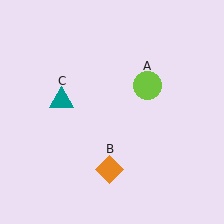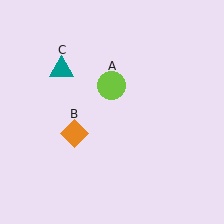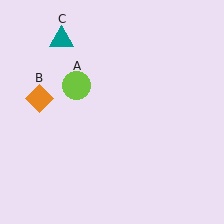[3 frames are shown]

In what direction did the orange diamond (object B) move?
The orange diamond (object B) moved up and to the left.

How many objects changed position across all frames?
3 objects changed position: lime circle (object A), orange diamond (object B), teal triangle (object C).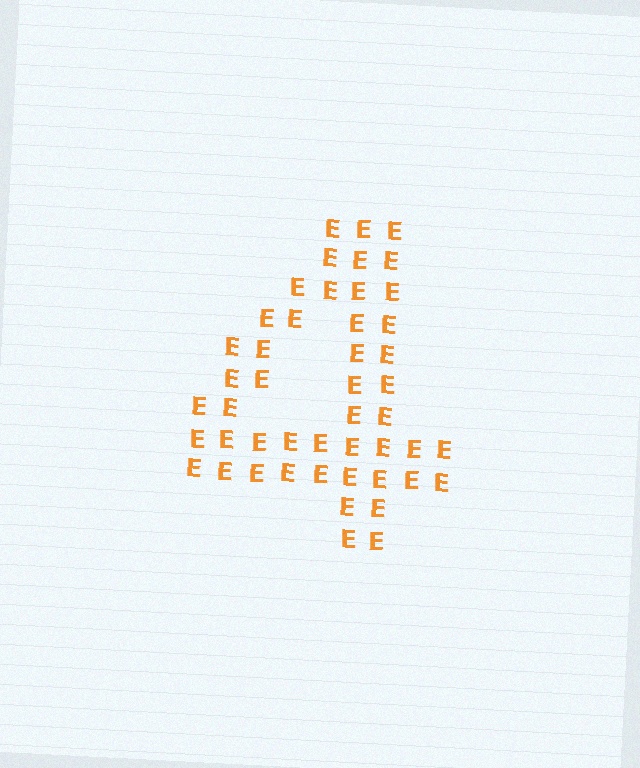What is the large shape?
The large shape is the digit 4.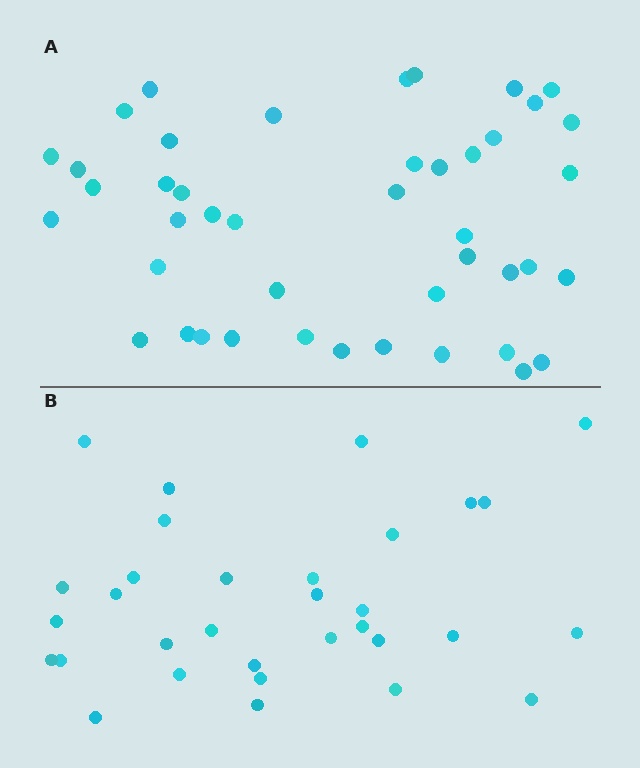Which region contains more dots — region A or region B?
Region A (the top region) has more dots.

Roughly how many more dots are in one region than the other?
Region A has roughly 12 or so more dots than region B.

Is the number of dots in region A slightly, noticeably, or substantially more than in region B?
Region A has noticeably more, but not dramatically so. The ratio is roughly 1.4 to 1.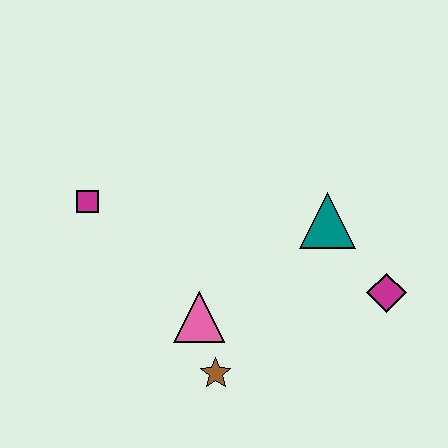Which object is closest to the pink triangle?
The brown star is closest to the pink triangle.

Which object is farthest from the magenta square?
The magenta diamond is farthest from the magenta square.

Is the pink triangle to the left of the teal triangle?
Yes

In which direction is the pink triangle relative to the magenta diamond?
The pink triangle is to the left of the magenta diamond.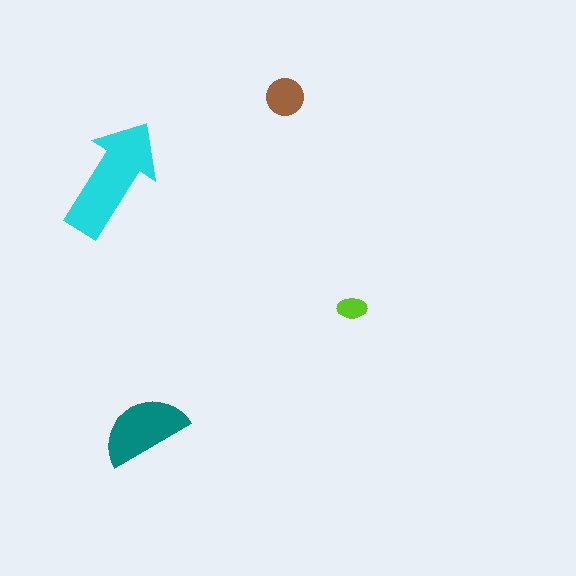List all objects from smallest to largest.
The lime ellipse, the brown circle, the teal semicircle, the cyan arrow.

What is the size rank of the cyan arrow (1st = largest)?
1st.